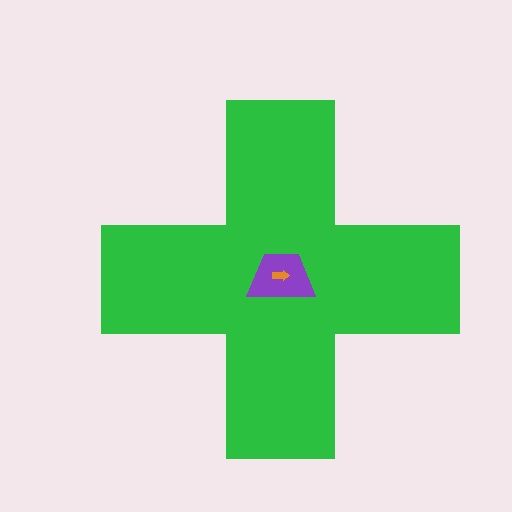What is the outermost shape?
The green cross.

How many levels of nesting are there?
3.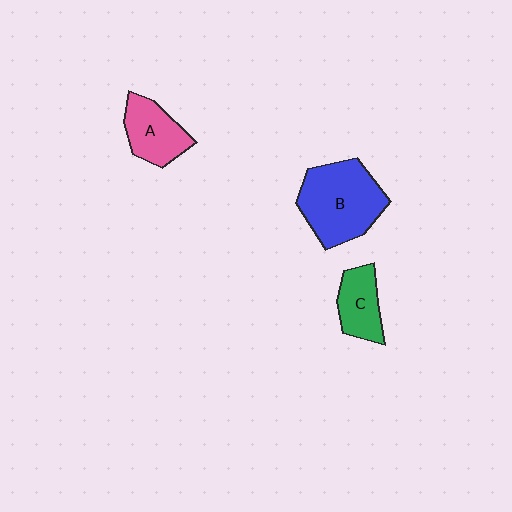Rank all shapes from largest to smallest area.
From largest to smallest: B (blue), A (pink), C (green).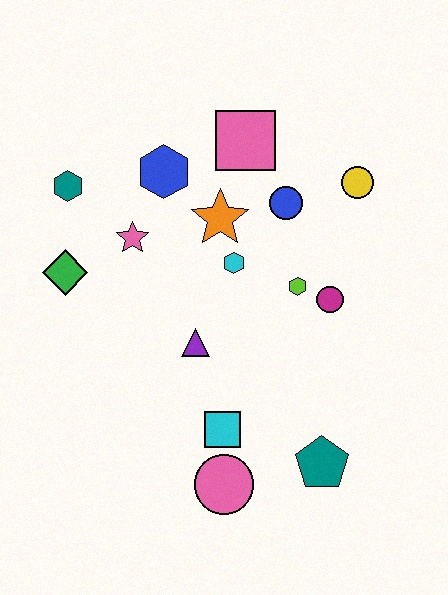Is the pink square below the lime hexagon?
No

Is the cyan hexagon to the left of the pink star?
No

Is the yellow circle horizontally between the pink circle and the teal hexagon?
No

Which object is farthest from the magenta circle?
The teal hexagon is farthest from the magenta circle.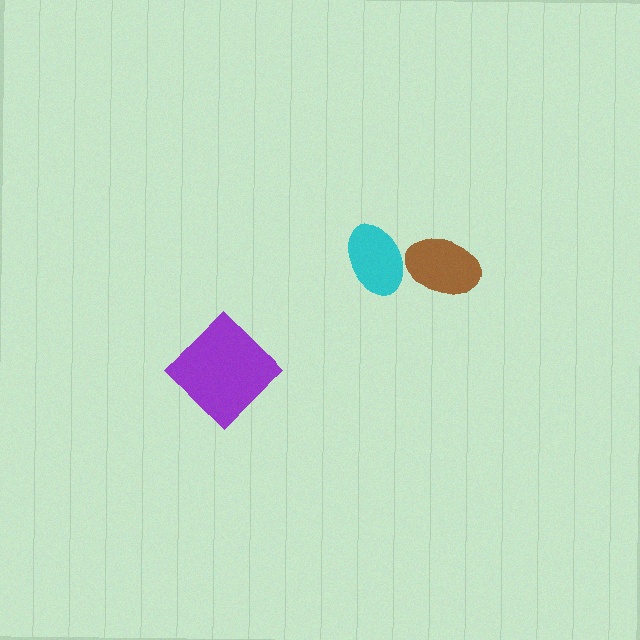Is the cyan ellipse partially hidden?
Yes, it is partially covered by another shape.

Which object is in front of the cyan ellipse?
The brown ellipse is in front of the cyan ellipse.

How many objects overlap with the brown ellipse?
1 object overlaps with the brown ellipse.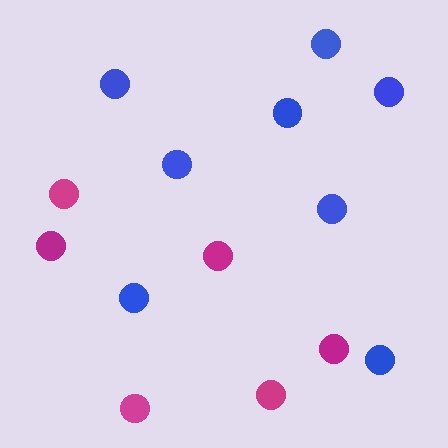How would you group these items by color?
There are 2 groups: one group of blue circles (8) and one group of magenta circles (6).